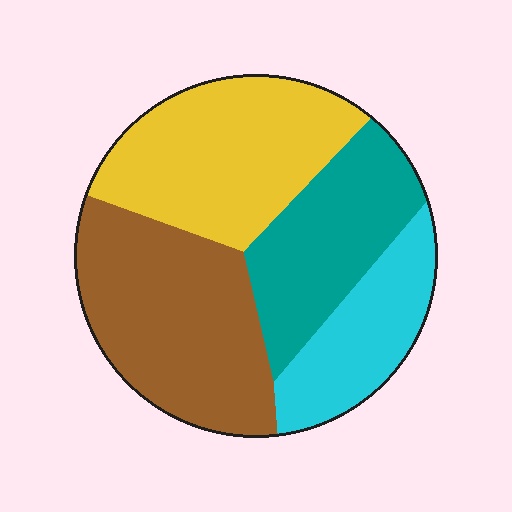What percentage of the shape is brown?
Brown takes up about one third (1/3) of the shape.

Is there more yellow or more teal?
Yellow.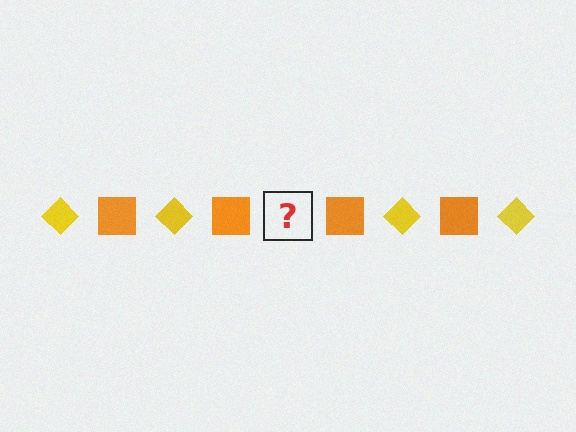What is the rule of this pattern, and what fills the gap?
The rule is that the pattern alternates between yellow diamond and orange square. The gap should be filled with a yellow diamond.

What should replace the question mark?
The question mark should be replaced with a yellow diamond.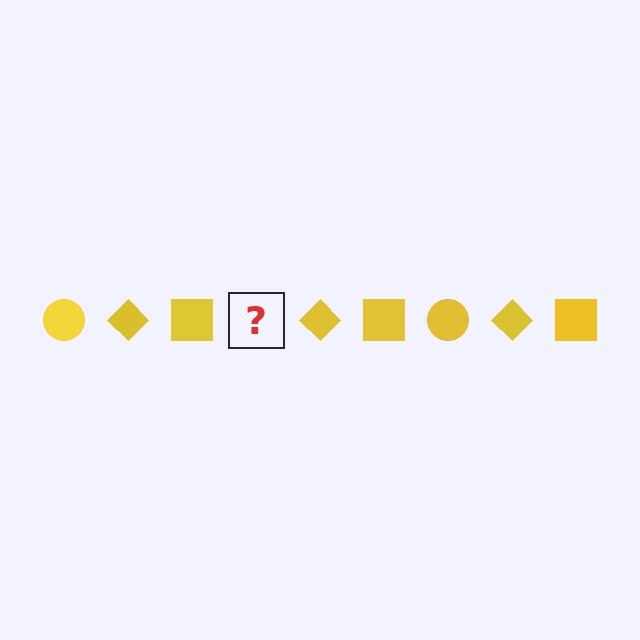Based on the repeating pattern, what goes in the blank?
The blank should be a yellow circle.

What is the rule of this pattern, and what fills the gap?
The rule is that the pattern cycles through circle, diamond, square shapes in yellow. The gap should be filled with a yellow circle.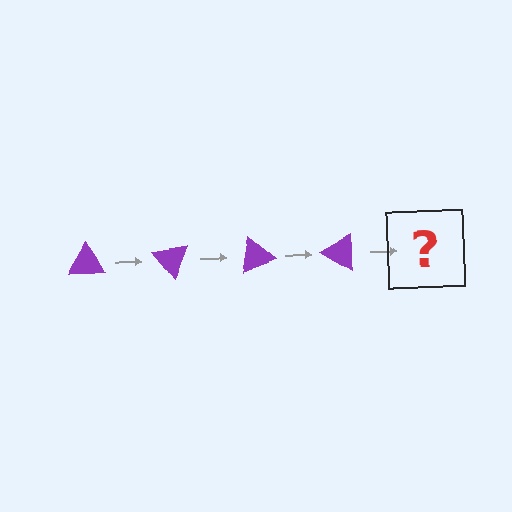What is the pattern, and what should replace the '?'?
The pattern is that the triangle rotates 50 degrees each step. The '?' should be a purple triangle rotated 200 degrees.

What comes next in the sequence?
The next element should be a purple triangle rotated 200 degrees.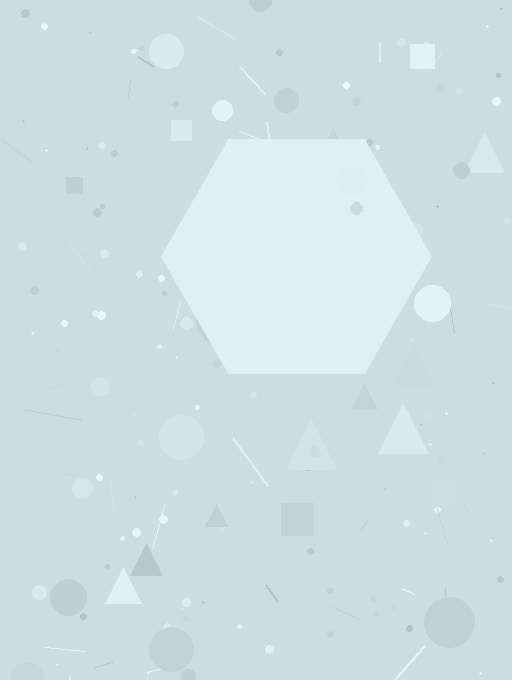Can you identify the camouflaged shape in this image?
The camouflaged shape is a hexagon.